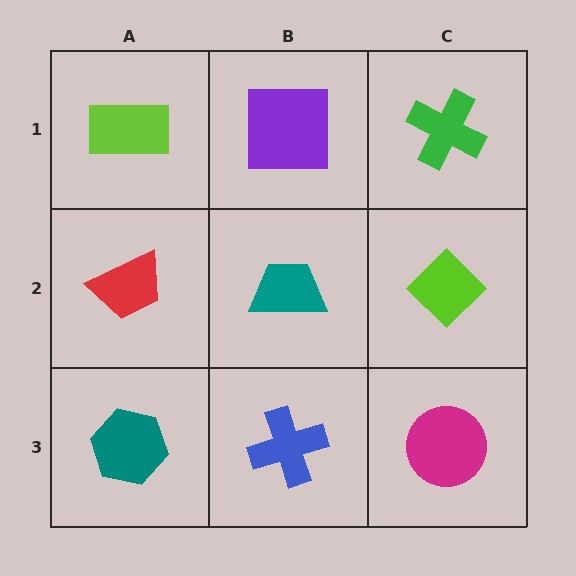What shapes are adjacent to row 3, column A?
A red trapezoid (row 2, column A), a blue cross (row 3, column B).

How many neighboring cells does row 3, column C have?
2.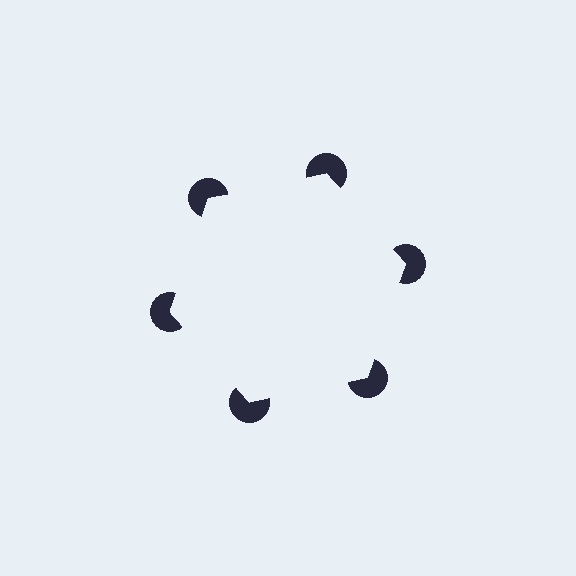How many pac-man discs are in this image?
There are 6 — one at each vertex of the illusory hexagon.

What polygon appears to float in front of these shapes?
An illusory hexagon — its edges are inferred from the aligned wedge cuts in the pac-man discs, not physically drawn.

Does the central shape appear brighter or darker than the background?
It typically appears slightly brighter than the background, even though no actual brightness change is drawn.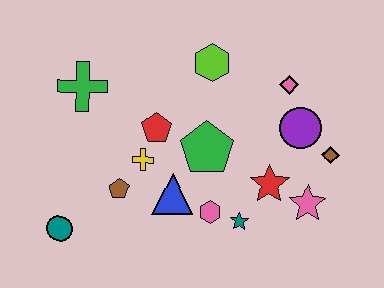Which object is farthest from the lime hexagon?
The teal circle is farthest from the lime hexagon.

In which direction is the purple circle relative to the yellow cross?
The purple circle is to the right of the yellow cross.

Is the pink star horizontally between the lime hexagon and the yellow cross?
No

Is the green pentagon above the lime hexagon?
No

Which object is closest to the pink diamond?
The purple circle is closest to the pink diamond.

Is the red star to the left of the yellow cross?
No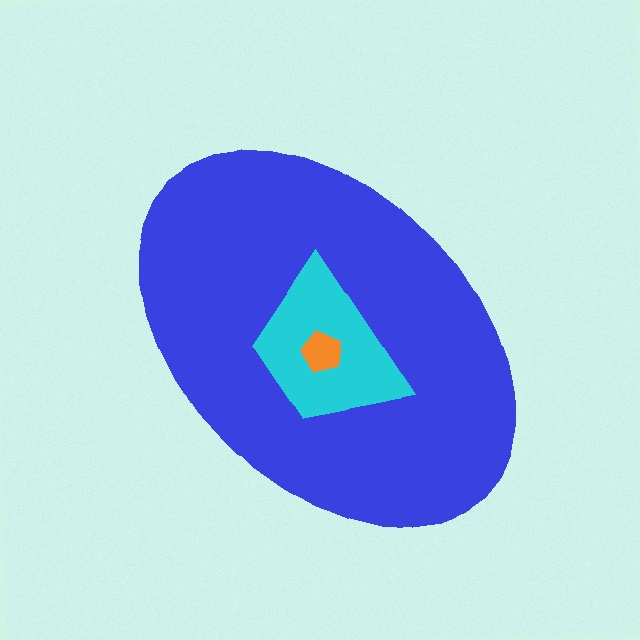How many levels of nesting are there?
3.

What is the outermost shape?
The blue ellipse.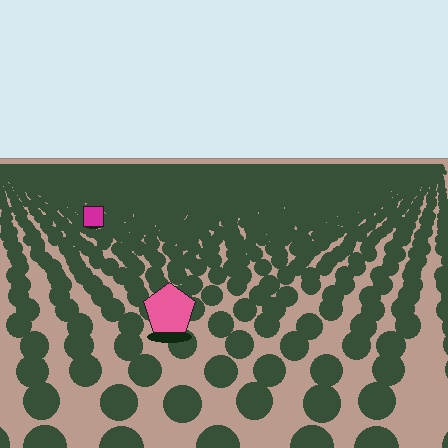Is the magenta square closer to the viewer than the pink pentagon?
No. The pink pentagon is closer — you can tell from the texture gradient: the ground texture is coarser near it.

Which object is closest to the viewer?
The pink pentagon is closest. The texture marks near it are larger and more spread out.